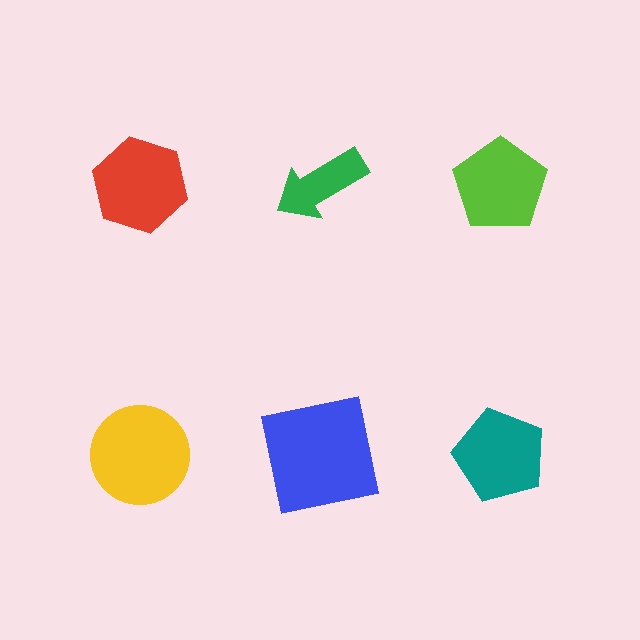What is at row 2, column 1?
A yellow circle.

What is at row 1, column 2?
A green arrow.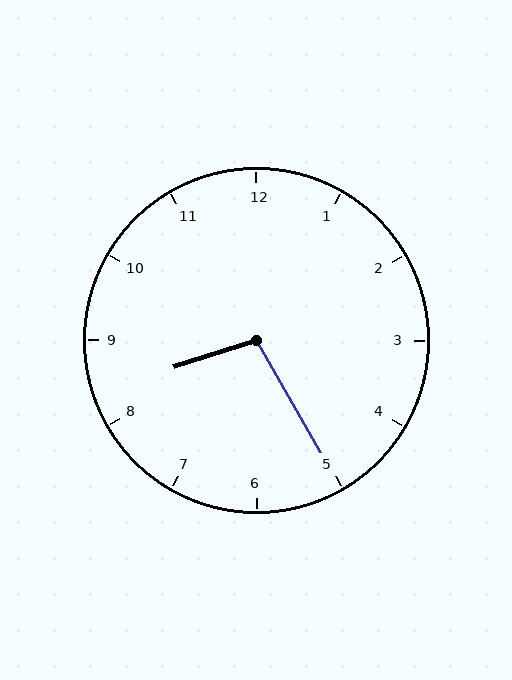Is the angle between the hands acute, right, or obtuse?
It is obtuse.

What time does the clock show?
8:25.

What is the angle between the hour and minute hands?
Approximately 102 degrees.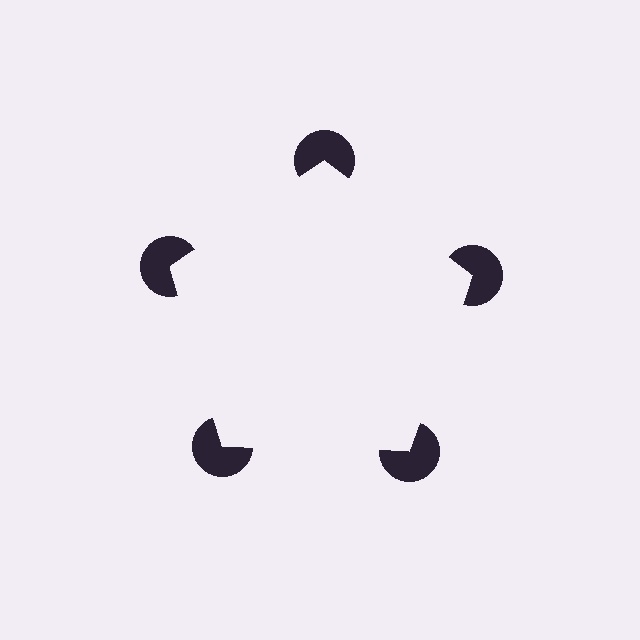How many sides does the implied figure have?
5 sides.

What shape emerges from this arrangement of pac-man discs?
An illusory pentagon — its edges are inferred from the aligned wedge cuts in the pac-man discs, not physically drawn.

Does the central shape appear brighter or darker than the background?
It typically appears slightly brighter than the background, even though no actual brightness change is drawn.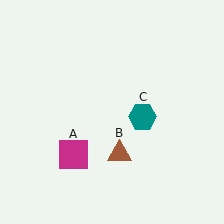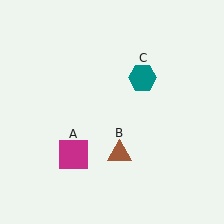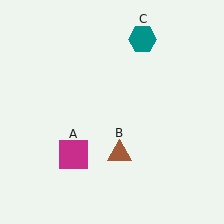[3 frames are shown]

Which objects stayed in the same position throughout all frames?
Magenta square (object A) and brown triangle (object B) remained stationary.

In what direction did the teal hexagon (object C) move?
The teal hexagon (object C) moved up.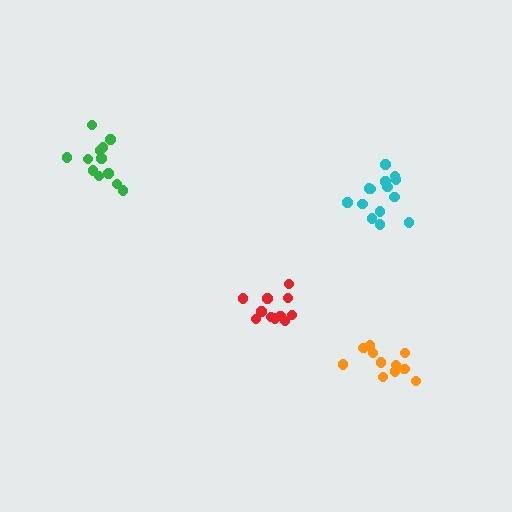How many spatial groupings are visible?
There are 4 spatial groupings.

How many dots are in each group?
Group 1: 12 dots, Group 2: 14 dots, Group 3: 11 dots, Group 4: 11 dots (48 total).